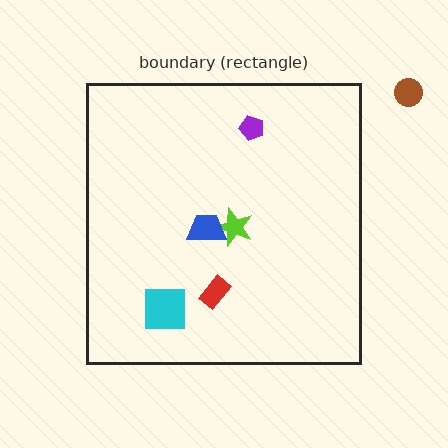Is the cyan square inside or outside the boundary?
Inside.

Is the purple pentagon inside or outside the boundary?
Inside.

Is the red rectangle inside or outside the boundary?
Inside.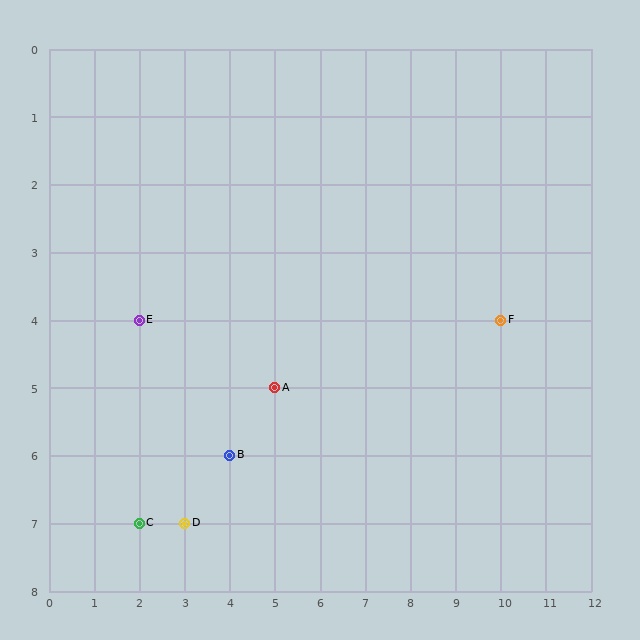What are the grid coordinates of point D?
Point D is at grid coordinates (3, 7).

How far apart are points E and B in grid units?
Points E and B are 2 columns and 2 rows apart (about 2.8 grid units diagonally).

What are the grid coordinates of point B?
Point B is at grid coordinates (4, 6).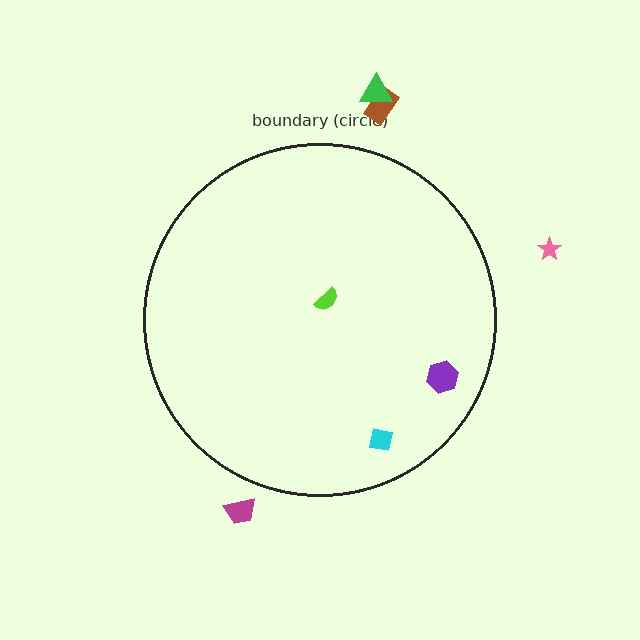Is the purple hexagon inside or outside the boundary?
Inside.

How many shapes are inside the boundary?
3 inside, 4 outside.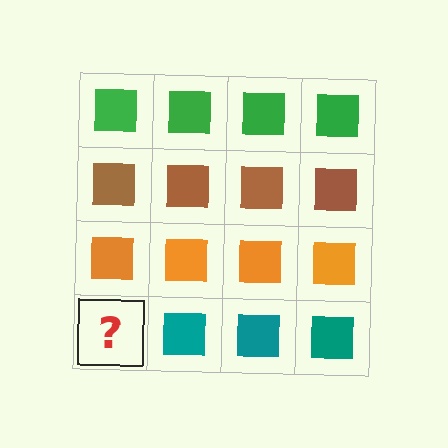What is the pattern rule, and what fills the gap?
The rule is that each row has a consistent color. The gap should be filled with a teal square.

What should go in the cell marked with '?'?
The missing cell should contain a teal square.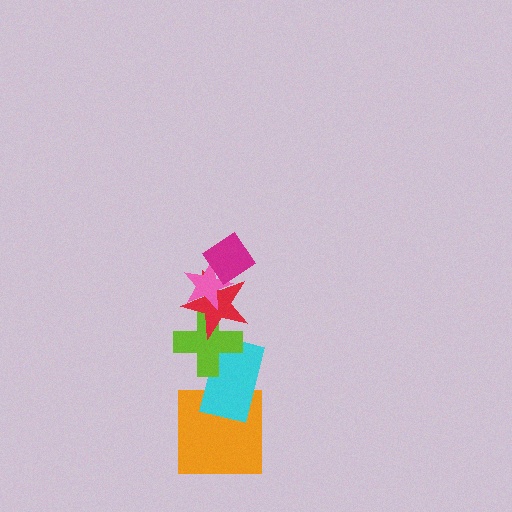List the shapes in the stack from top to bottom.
From top to bottom: the magenta diamond, the pink star, the red star, the lime cross, the cyan rectangle, the orange square.